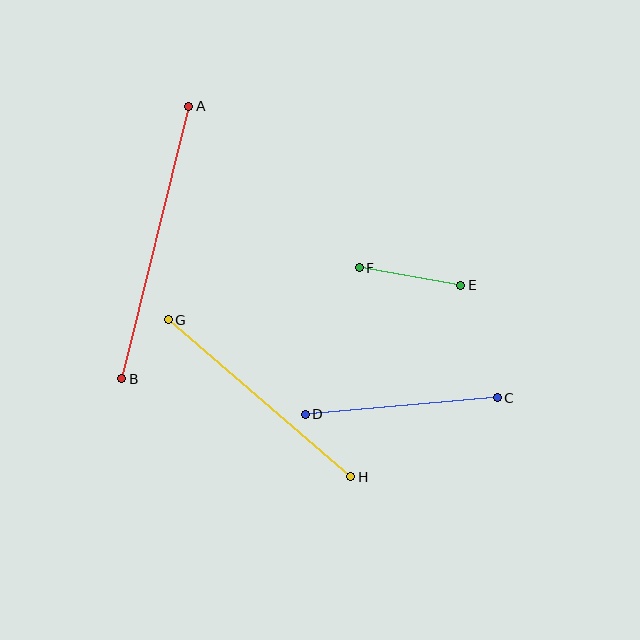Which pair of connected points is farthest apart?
Points A and B are farthest apart.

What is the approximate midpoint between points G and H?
The midpoint is at approximately (259, 398) pixels.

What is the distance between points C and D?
The distance is approximately 193 pixels.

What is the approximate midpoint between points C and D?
The midpoint is at approximately (401, 406) pixels.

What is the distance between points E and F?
The distance is approximately 103 pixels.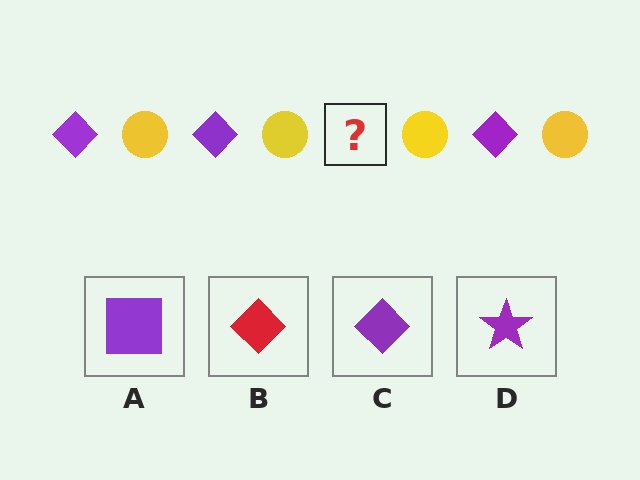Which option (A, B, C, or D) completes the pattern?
C.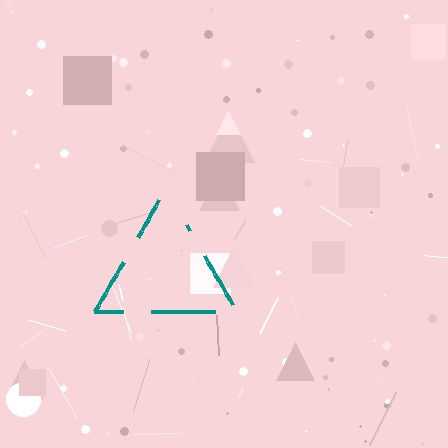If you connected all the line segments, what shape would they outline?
They would outline a triangle.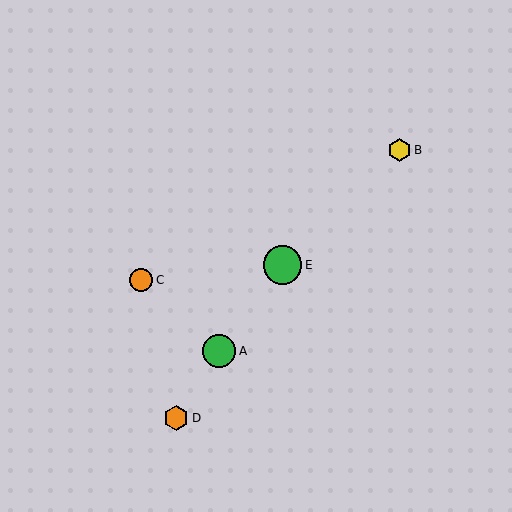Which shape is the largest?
The green circle (labeled E) is the largest.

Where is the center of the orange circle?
The center of the orange circle is at (141, 280).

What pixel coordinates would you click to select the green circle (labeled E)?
Click at (282, 265) to select the green circle E.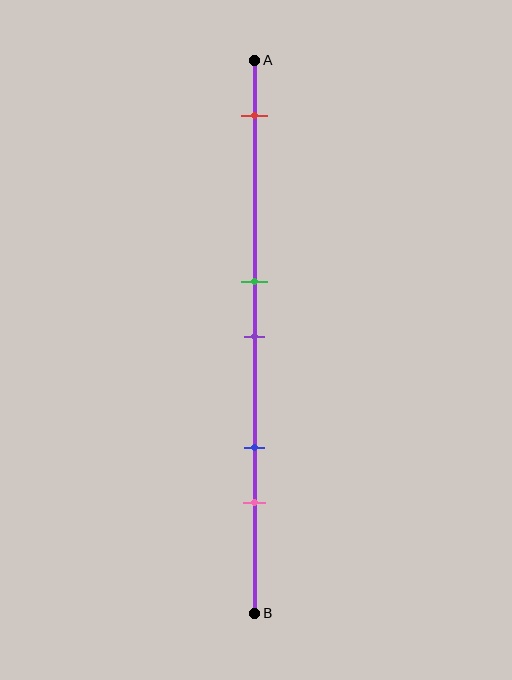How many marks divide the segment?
There are 5 marks dividing the segment.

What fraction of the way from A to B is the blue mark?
The blue mark is approximately 70% (0.7) of the way from A to B.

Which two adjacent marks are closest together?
The green and purple marks are the closest adjacent pair.